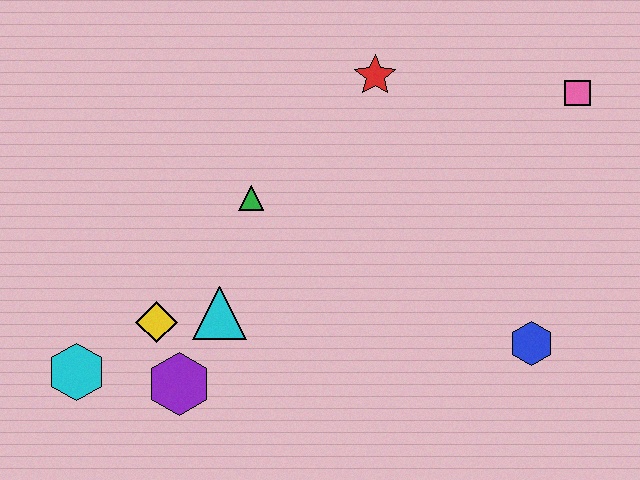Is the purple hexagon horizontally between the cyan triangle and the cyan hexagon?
Yes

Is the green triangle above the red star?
No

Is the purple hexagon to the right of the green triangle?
No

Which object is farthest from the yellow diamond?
The pink square is farthest from the yellow diamond.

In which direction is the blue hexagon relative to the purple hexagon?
The blue hexagon is to the right of the purple hexagon.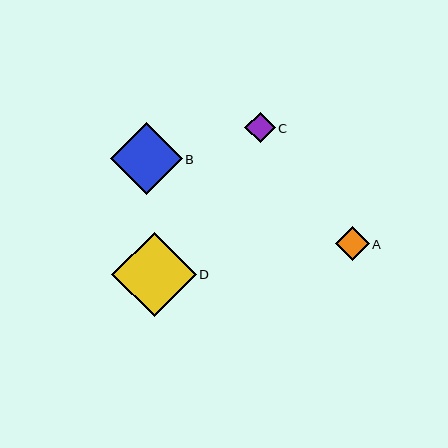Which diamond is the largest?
Diamond D is the largest with a size of approximately 84 pixels.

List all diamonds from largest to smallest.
From largest to smallest: D, B, A, C.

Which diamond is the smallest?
Diamond C is the smallest with a size of approximately 30 pixels.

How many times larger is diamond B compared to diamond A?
Diamond B is approximately 2.1 times the size of diamond A.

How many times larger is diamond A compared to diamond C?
Diamond A is approximately 1.1 times the size of diamond C.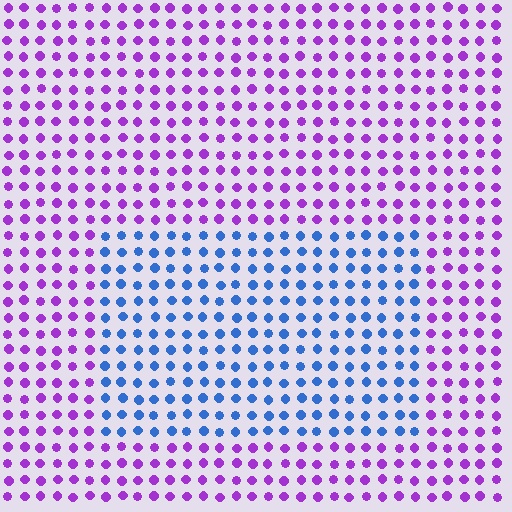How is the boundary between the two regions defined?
The boundary is defined purely by a slight shift in hue (about 66 degrees). Spacing, size, and orientation are identical on both sides.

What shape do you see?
I see a rectangle.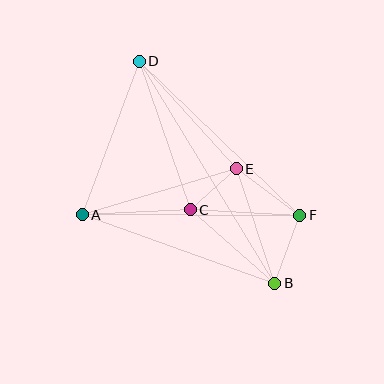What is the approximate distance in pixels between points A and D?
The distance between A and D is approximately 163 pixels.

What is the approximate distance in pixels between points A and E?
The distance between A and E is approximately 160 pixels.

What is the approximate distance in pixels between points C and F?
The distance between C and F is approximately 110 pixels.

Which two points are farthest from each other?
Points B and D are farthest from each other.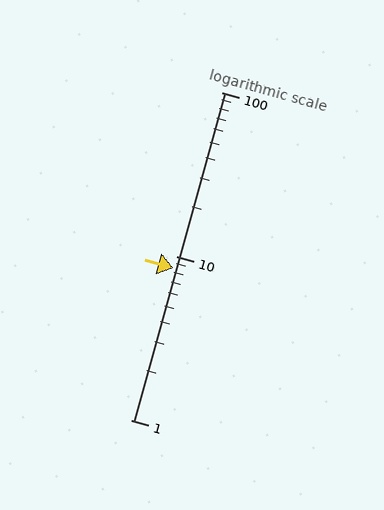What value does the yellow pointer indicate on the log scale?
The pointer indicates approximately 8.4.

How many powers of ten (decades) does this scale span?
The scale spans 2 decades, from 1 to 100.